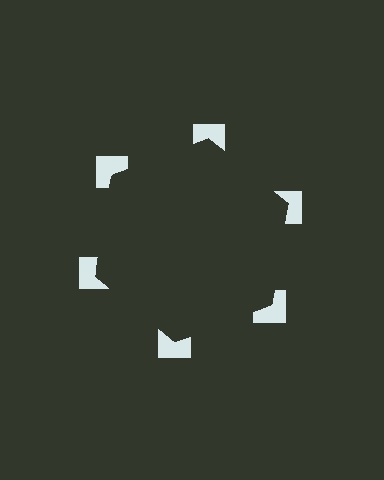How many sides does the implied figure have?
6 sides.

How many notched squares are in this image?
There are 6 — one at each vertex of the illusory hexagon.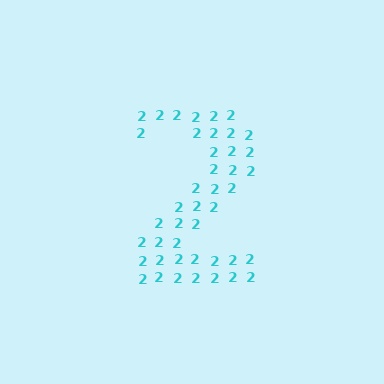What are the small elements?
The small elements are digit 2's.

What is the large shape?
The large shape is the digit 2.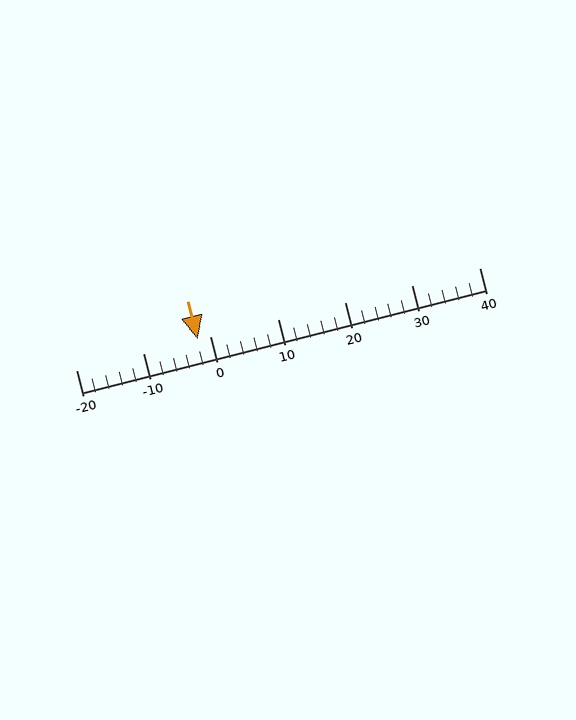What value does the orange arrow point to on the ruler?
The orange arrow points to approximately -2.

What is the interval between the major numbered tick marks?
The major tick marks are spaced 10 units apart.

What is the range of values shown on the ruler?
The ruler shows values from -20 to 40.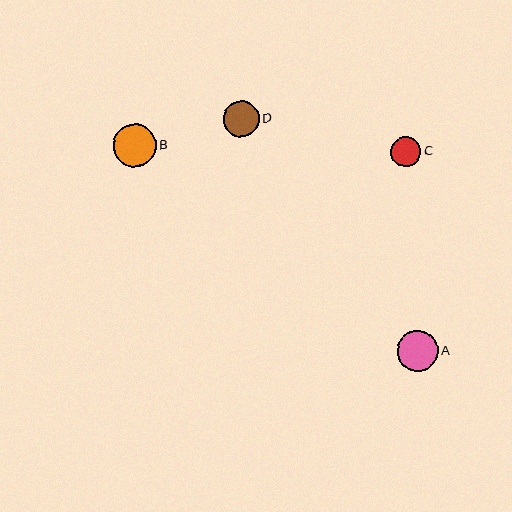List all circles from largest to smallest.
From largest to smallest: B, A, D, C.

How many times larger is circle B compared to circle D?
Circle B is approximately 1.2 times the size of circle D.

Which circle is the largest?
Circle B is the largest with a size of approximately 43 pixels.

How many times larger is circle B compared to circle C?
Circle B is approximately 1.4 times the size of circle C.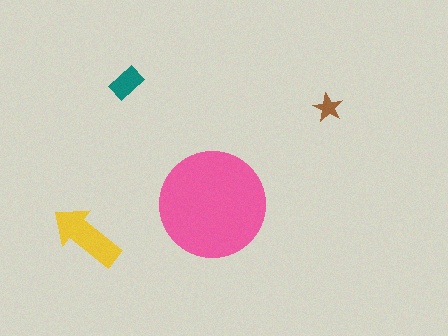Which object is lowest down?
The yellow arrow is bottommost.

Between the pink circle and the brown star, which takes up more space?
The pink circle.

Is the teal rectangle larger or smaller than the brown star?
Larger.